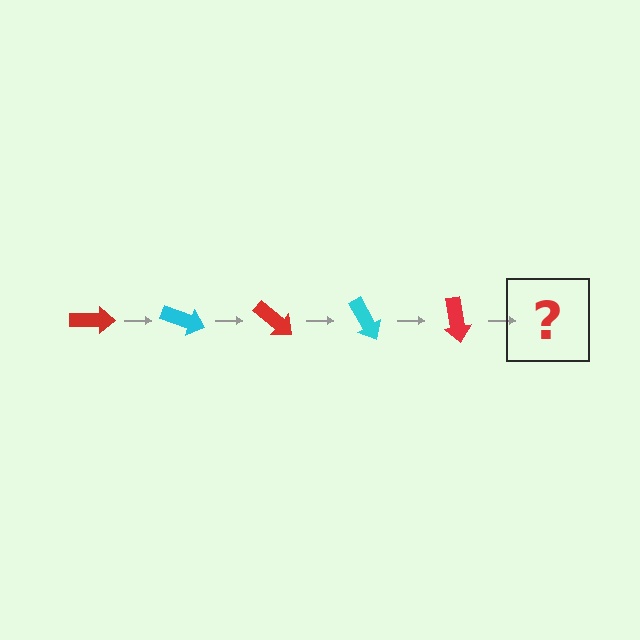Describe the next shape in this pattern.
It should be a cyan arrow, rotated 100 degrees from the start.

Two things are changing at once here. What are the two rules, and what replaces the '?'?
The two rules are that it rotates 20 degrees each step and the color cycles through red and cyan. The '?' should be a cyan arrow, rotated 100 degrees from the start.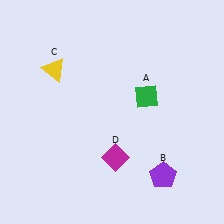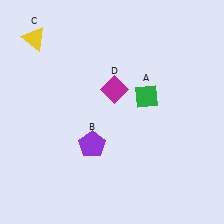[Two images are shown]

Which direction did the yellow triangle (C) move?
The yellow triangle (C) moved up.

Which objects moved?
The objects that moved are: the purple pentagon (B), the yellow triangle (C), the magenta diamond (D).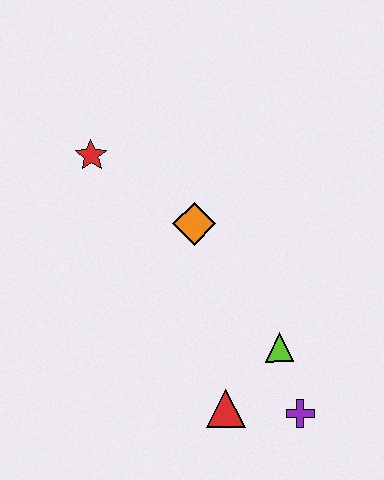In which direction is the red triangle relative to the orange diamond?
The red triangle is below the orange diamond.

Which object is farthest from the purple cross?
The red star is farthest from the purple cross.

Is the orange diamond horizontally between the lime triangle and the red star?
Yes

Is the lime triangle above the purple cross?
Yes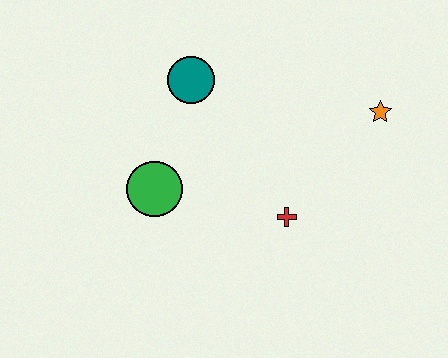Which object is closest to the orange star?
The red cross is closest to the orange star.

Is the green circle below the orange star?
Yes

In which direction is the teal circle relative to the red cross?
The teal circle is above the red cross.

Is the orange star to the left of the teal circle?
No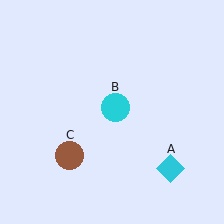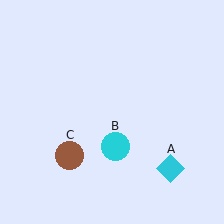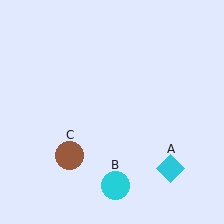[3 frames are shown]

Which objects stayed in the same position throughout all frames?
Cyan diamond (object A) and brown circle (object C) remained stationary.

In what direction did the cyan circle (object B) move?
The cyan circle (object B) moved down.